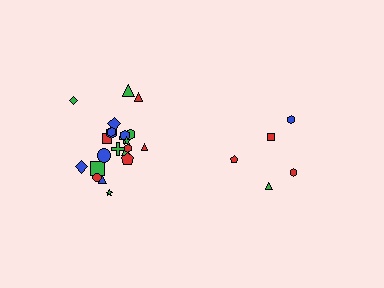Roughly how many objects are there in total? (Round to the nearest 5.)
Roughly 25 objects in total.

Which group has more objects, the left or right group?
The left group.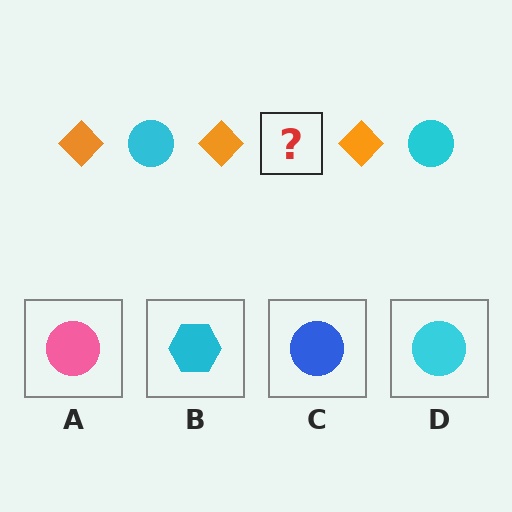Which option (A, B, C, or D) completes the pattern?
D.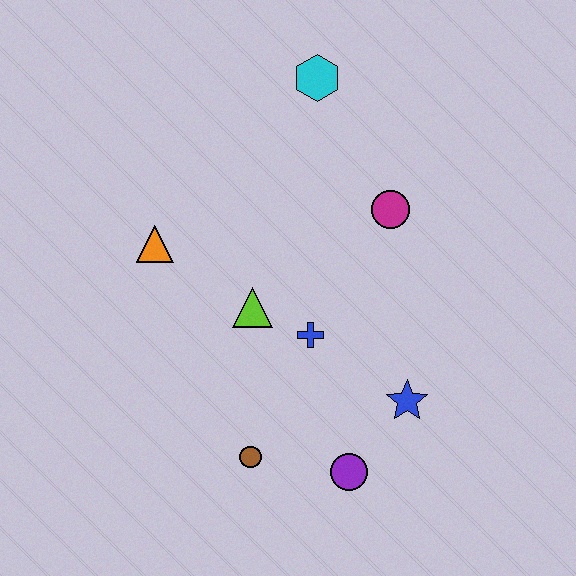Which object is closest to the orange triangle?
The lime triangle is closest to the orange triangle.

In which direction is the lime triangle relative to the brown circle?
The lime triangle is above the brown circle.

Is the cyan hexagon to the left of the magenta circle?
Yes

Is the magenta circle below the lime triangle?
No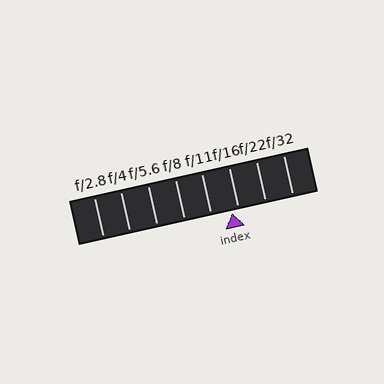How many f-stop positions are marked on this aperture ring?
There are 8 f-stop positions marked.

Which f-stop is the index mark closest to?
The index mark is closest to f/16.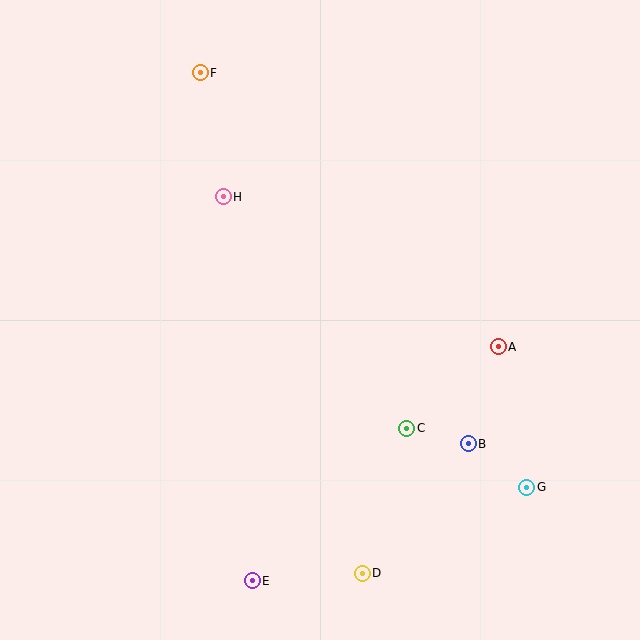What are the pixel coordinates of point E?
Point E is at (252, 581).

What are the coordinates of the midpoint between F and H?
The midpoint between F and H is at (212, 135).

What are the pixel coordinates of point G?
Point G is at (527, 487).